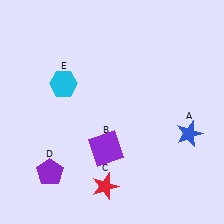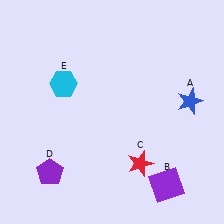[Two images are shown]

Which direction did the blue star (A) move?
The blue star (A) moved up.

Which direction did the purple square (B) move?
The purple square (B) moved right.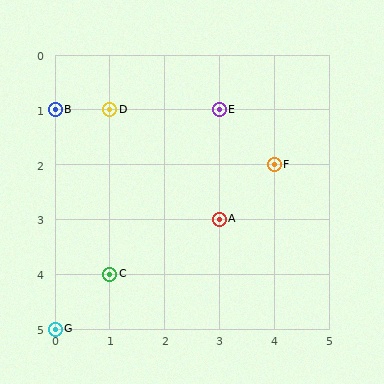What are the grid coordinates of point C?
Point C is at grid coordinates (1, 4).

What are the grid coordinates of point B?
Point B is at grid coordinates (0, 1).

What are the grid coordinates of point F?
Point F is at grid coordinates (4, 2).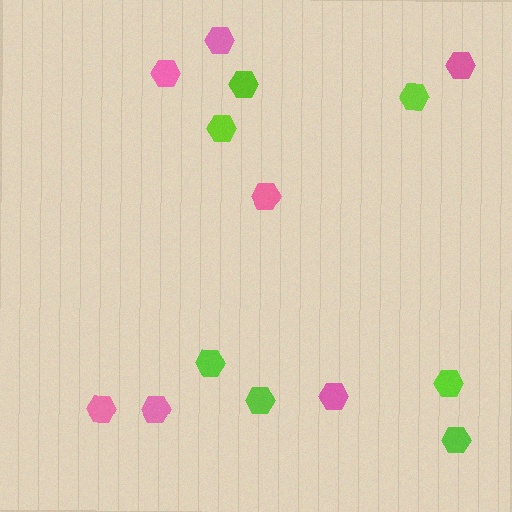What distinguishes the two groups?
There are 2 groups: one group of lime hexagons (7) and one group of pink hexagons (7).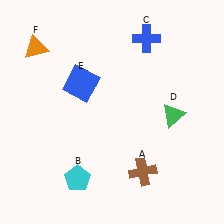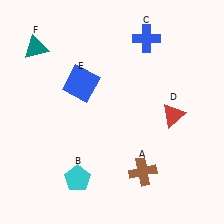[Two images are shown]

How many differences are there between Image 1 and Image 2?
There are 2 differences between the two images.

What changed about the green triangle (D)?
In Image 1, D is green. In Image 2, it changed to red.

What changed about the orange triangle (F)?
In Image 1, F is orange. In Image 2, it changed to teal.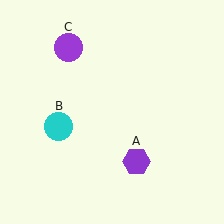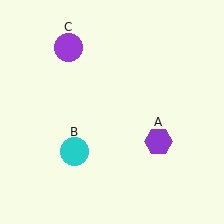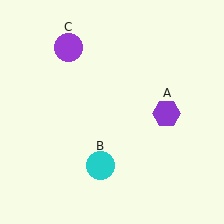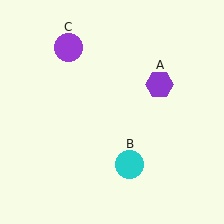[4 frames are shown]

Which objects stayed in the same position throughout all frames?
Purple circle (object C) remained stationary.